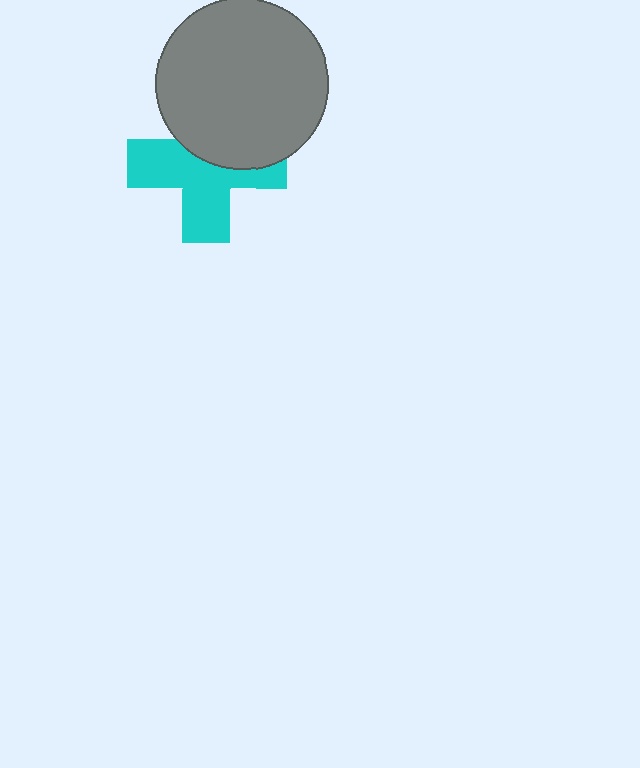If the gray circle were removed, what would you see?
You would see the complete cyan cross.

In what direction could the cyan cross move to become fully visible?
The cyan cross could move down. That would shift it out from behind the gray circle entirely.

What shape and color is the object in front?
The object in front is a gray circle.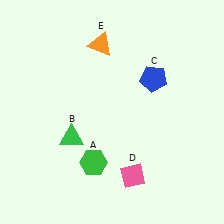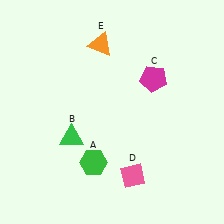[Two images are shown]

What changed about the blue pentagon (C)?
In Image 1, C is blue. In Image 2, it changed to magenta.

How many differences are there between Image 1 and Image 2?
There is 1 difference between the two images.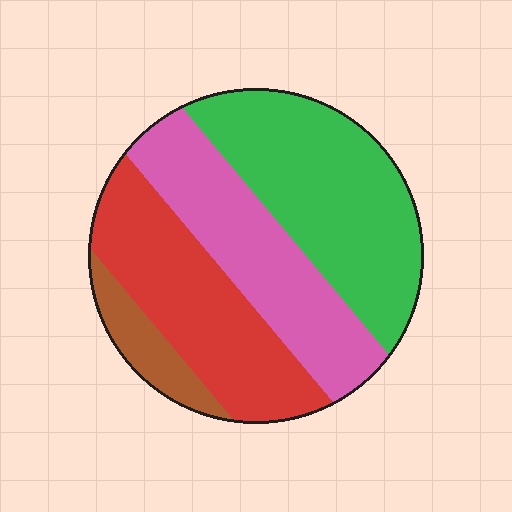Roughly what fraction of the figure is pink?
Pink takes up about one quarter (1/4) of the figure.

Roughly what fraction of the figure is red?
Red covers roughly 30% of the figure.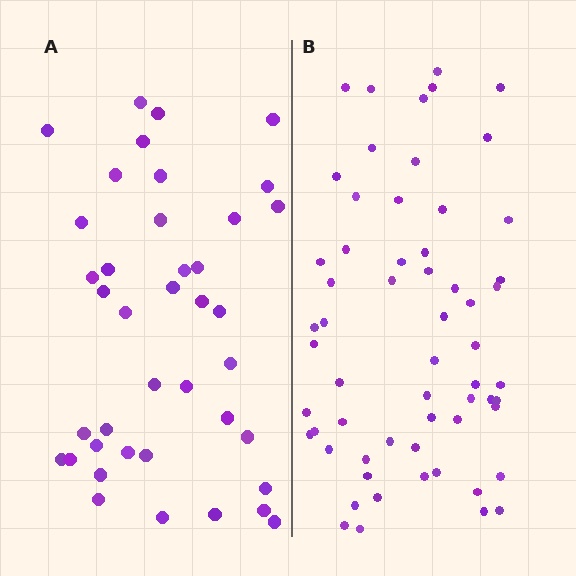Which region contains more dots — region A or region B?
Region B (the right region) has more dots.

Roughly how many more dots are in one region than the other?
Region B has approximately 20 more dots than region A.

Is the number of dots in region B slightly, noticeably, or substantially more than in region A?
Region B has substantially more. The ratio is roughly 1.5 to 1.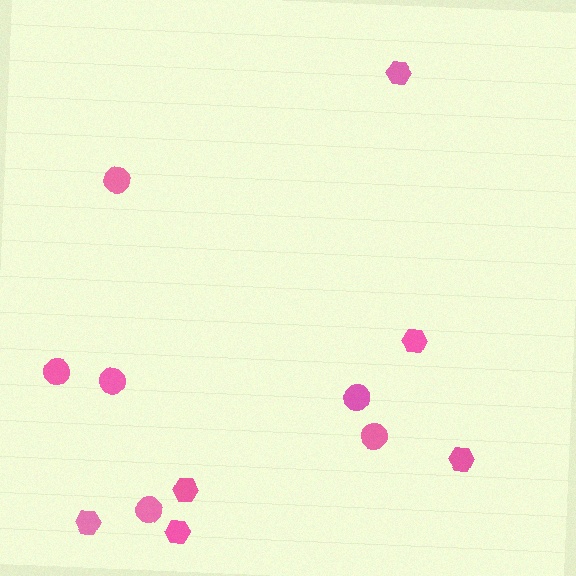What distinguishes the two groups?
There are 2 groups: one group of hexagons (6) and one group of circles (6).